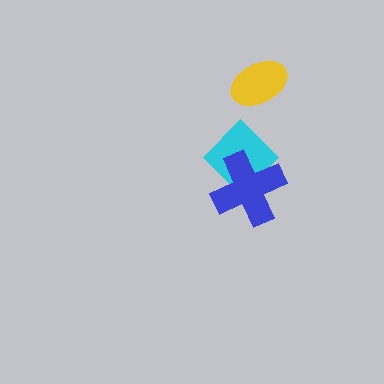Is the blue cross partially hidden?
No, no other shape covers it.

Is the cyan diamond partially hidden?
Yes, it is partially covered by another shape.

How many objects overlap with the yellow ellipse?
0 objects overlap with the yellow ellipse.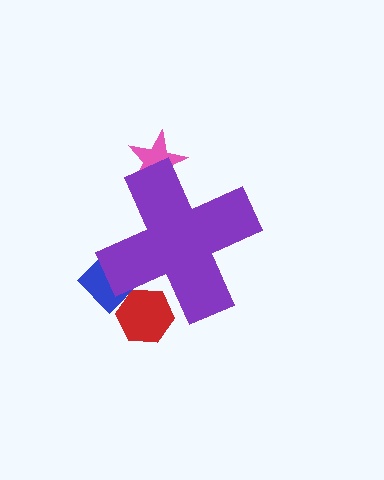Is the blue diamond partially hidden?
Yes, the blue diamond is partially hidden behind the purple cross.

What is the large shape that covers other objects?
A purple cross.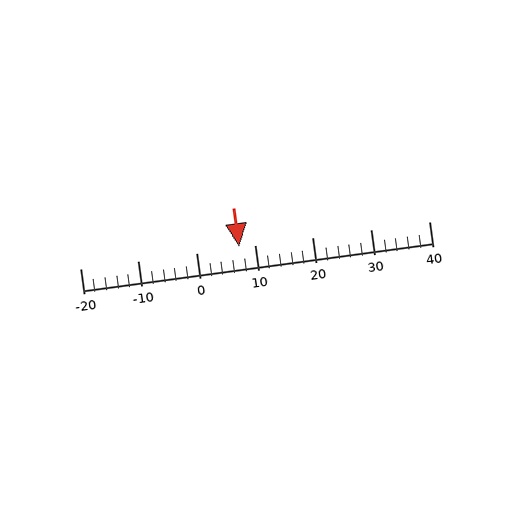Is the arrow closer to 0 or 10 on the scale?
The arrow is closer to 10.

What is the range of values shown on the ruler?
The ruler shows values from -20 to 40.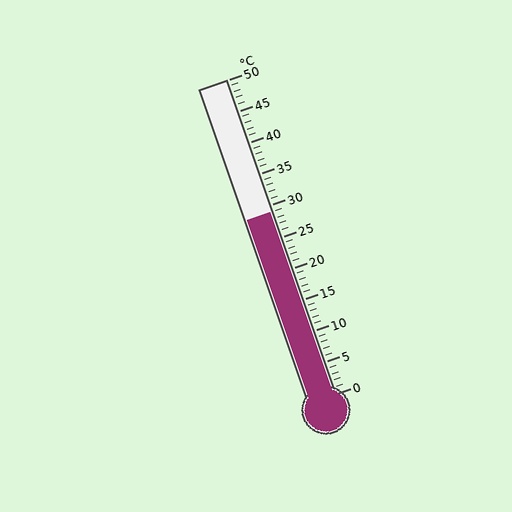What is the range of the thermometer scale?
The thermometer scale ranges from 0°C to 50°C.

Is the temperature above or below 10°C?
The temperature is above 10°C.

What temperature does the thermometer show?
The thermometer shows approximately 29°C.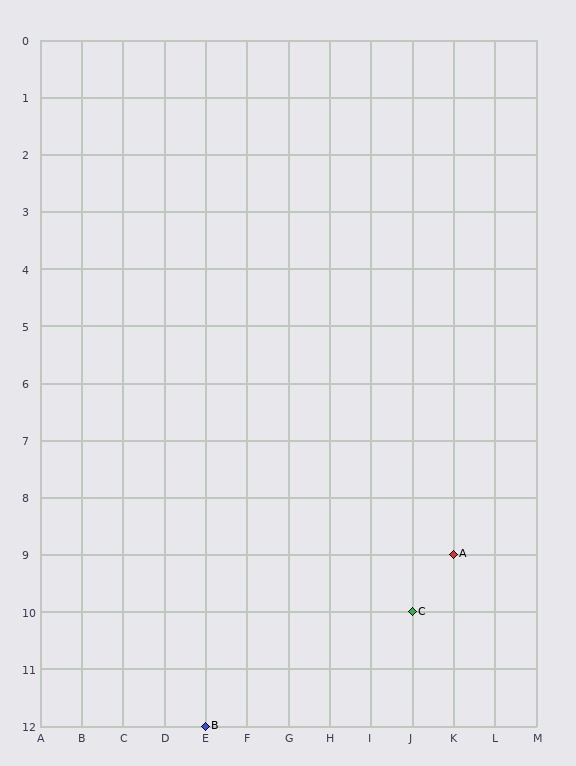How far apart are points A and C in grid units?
Points A and C are 1 column and 1 row apart (about 1.4 grid units diagonally).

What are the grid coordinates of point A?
Point A is at grid coordinates (K, 9).